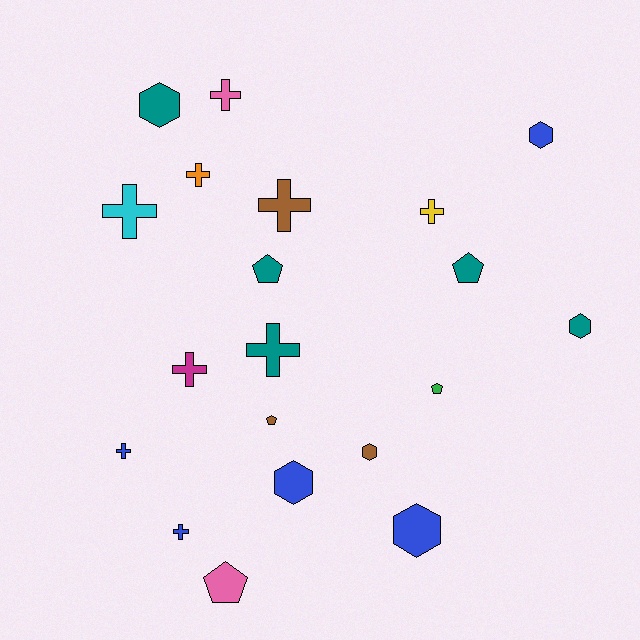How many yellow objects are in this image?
There is 1 yellow object.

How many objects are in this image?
There are 20 objects.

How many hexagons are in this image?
There are 6 hexagons.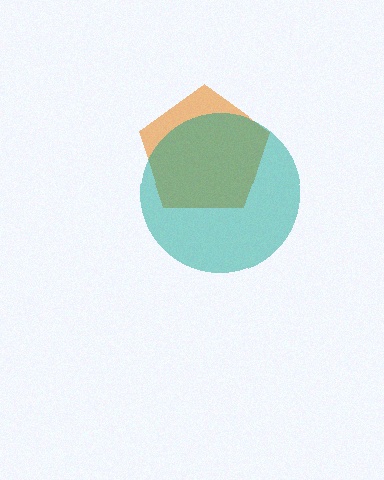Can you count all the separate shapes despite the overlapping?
Yes, there are 2 separate shapes.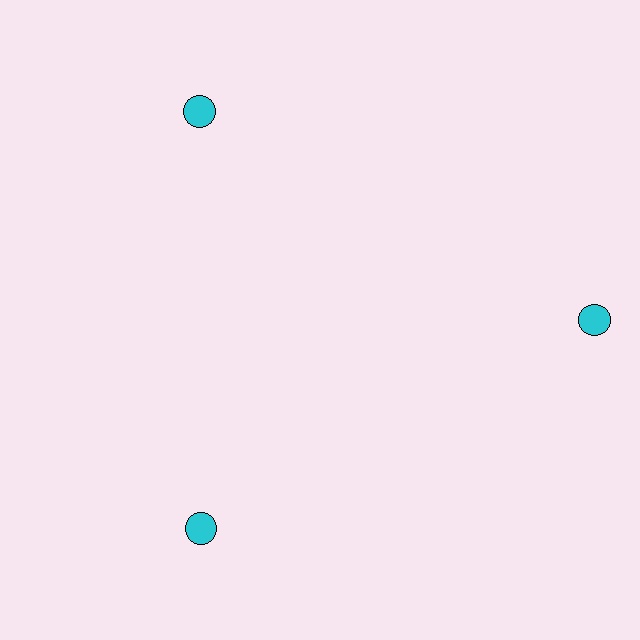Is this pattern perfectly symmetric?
No. The 3 cyan circles are arranged in a ring, but one element near the 3 o'clock position is pushed outward from the center, breaking the 3-fold rotational symmetry.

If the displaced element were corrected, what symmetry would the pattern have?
It would have 3-fold rotational symmetry — the pattern would map onto itself every 120 degrees.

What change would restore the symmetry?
The symmetry would be restored by moving it inward, back onto the ring so that all 3 circles sit at equal angles and equal distance from the center.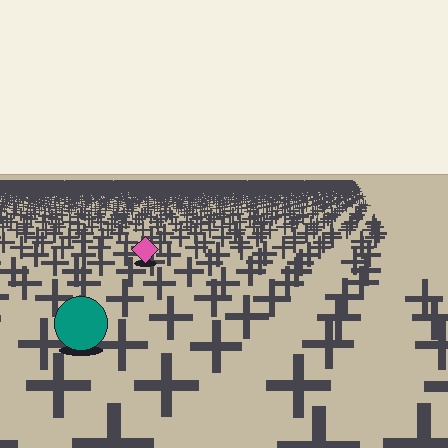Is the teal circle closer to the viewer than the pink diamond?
Yes. The teal circle is closer — you can tell from the texture gradient: the ground texture is coarser near it.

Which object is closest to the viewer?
The teal circle is closest. The texture marks near it are larger and more spread out.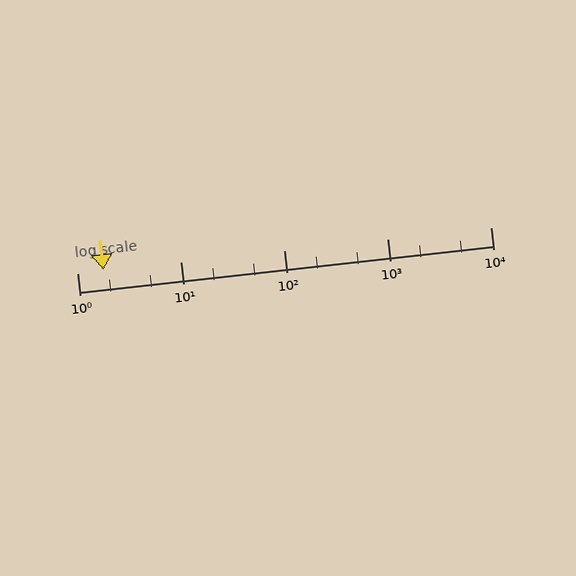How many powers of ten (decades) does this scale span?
The scale spans 4 decades, from 1 to 10000.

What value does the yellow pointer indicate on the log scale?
The pointer indicates approximately 1.8.